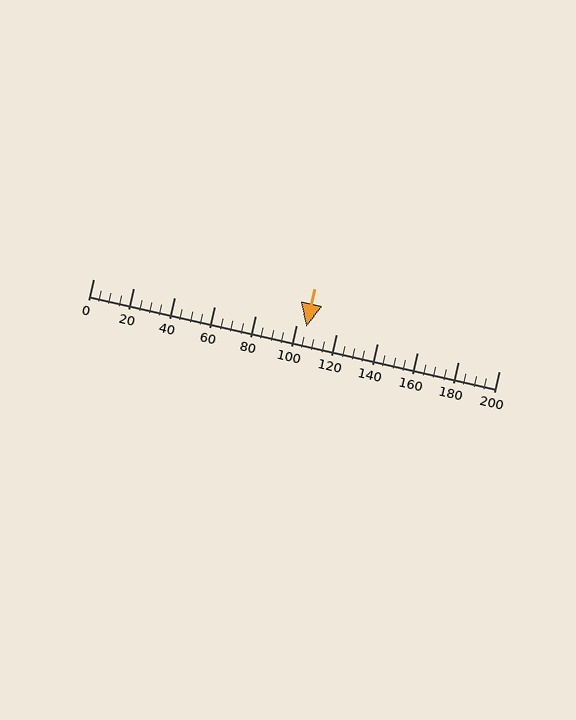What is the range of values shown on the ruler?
The ruler shows values from 0 to 200.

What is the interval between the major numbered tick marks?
The major tick marks are spaced 20 units apart.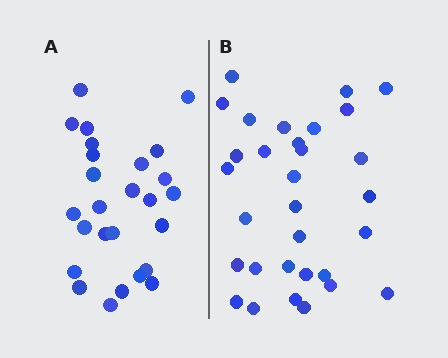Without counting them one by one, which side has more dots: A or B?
Region B (the right region) has more dots.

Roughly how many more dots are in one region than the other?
Region B has about 5 more dots than region A.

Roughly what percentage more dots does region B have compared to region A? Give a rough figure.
About 20% more.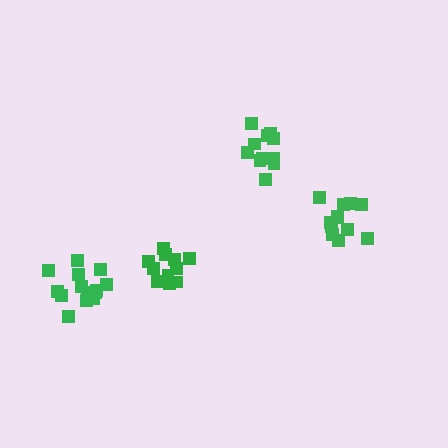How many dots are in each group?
Group 1: 12 dots, Group 2: 11 dots, Group 3: 11 dots, Group 4: 14 dots (48 total).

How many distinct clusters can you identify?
There are 4 distinct clusters.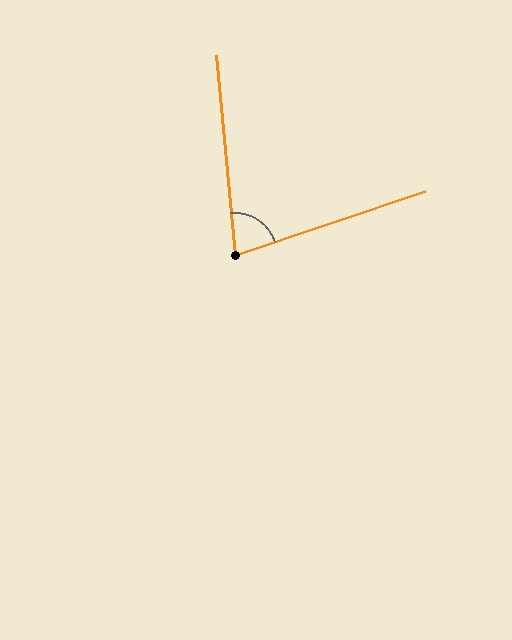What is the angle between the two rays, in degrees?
Approximately 77 degrees.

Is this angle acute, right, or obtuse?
It is acute.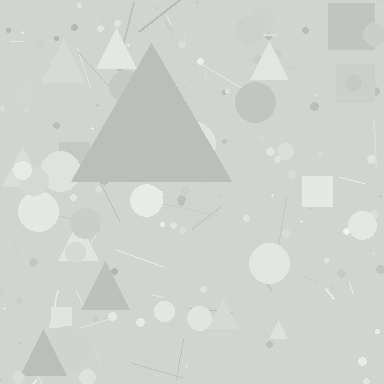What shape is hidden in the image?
A triangle is hidden in the image.